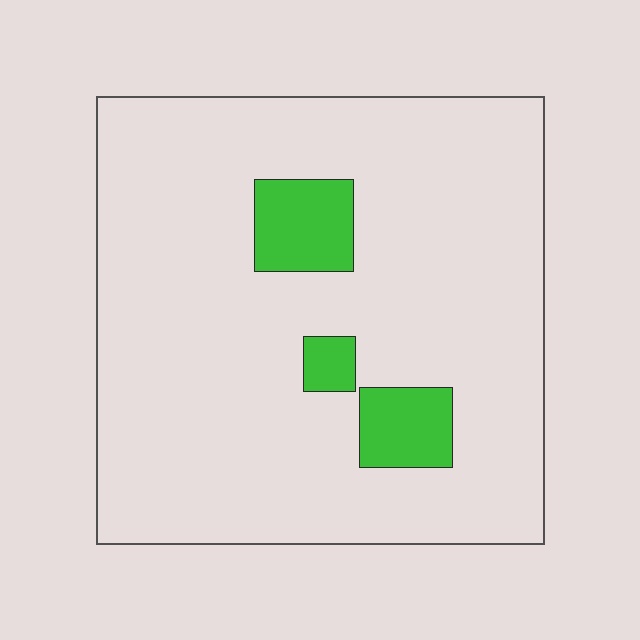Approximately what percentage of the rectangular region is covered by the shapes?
Approximately 10%.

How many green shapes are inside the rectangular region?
3.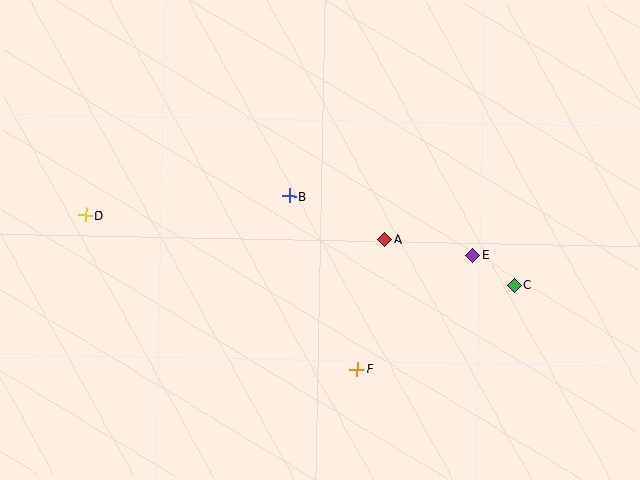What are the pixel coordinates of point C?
Point C is at (514, 285).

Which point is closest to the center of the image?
Point B at (289, 196) is closest to the center.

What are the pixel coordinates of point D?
Point D is at (86, 215).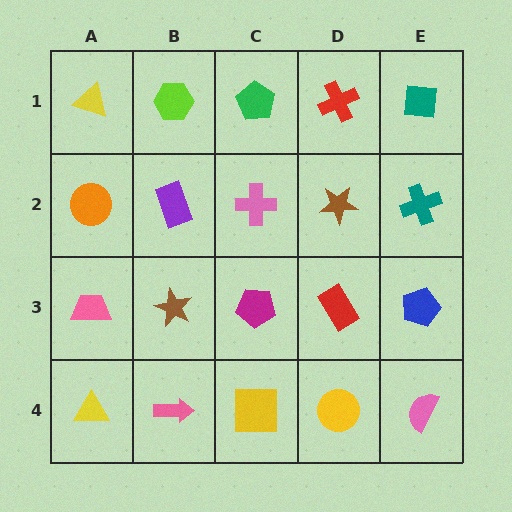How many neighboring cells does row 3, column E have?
3.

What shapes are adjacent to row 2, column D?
A red cross (row 1, column D), a red rectangle (row 3, column D), a pink cross (row 2, column C), a teal cross (row 2, column E).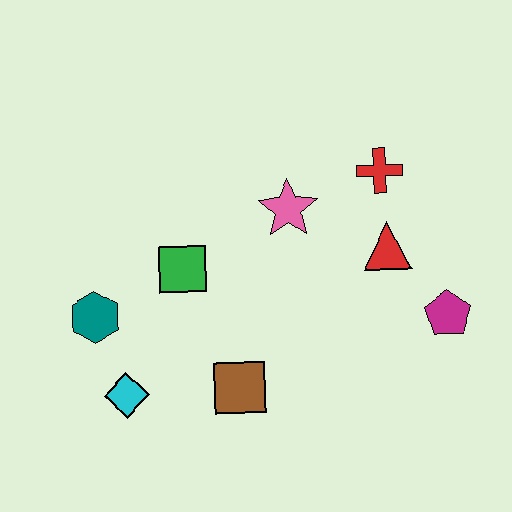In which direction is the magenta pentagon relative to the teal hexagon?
The magenta pentagon is to the right of the teal hexagon.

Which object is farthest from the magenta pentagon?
The teal hexagon is farthest from the magenta pentagon.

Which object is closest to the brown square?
The cyan diamond is closest to the brown square.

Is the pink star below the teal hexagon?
No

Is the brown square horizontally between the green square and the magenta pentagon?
Yes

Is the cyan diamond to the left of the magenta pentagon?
Yes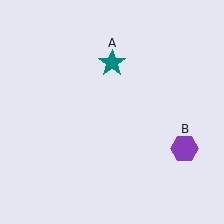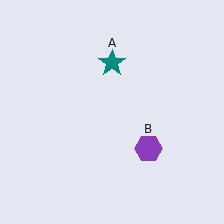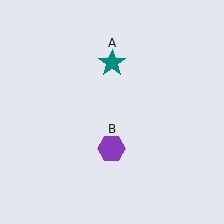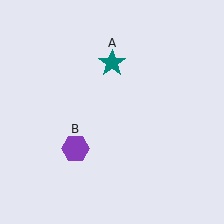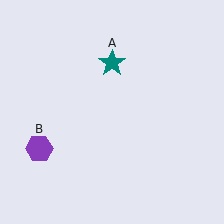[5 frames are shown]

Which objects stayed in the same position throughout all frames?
Teal star (object A) remained stationary.